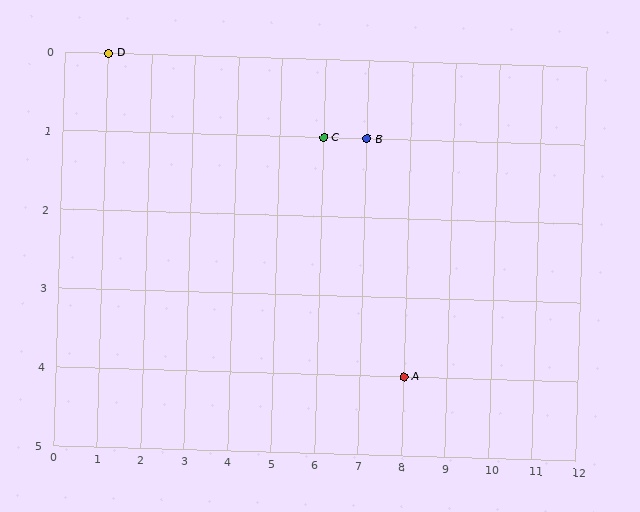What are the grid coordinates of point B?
Point B is at grid coordinates (7, 1).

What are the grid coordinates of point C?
Point C is at grid coordinates (6, 1).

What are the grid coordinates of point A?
Point A is at grid coordinates (8, 4).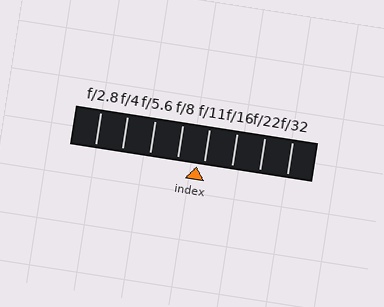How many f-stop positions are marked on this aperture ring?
There are 8 f-stop positions marked.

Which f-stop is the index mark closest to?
The index mark is closest to f/11.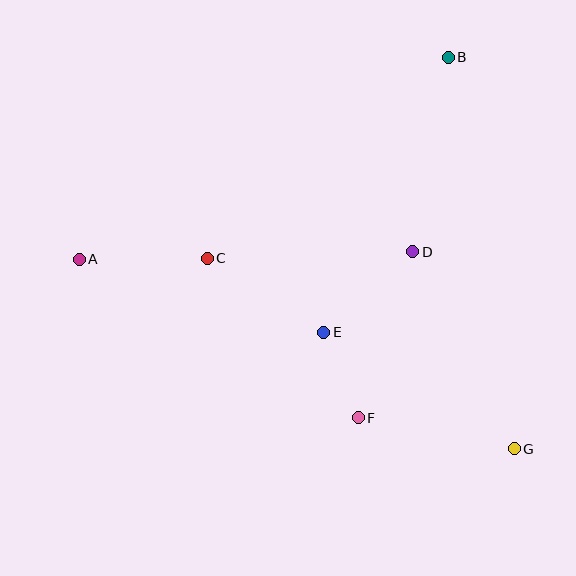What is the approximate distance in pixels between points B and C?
The distance between B and C is approximately 314 pixels.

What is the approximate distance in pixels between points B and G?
The distance between B and G is approximately 397 pixels.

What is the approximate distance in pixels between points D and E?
The distance between D and E is approximately 120 pixels.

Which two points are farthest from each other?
Points A and G are farthest from each other.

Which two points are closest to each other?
Points E and F are closest to each other.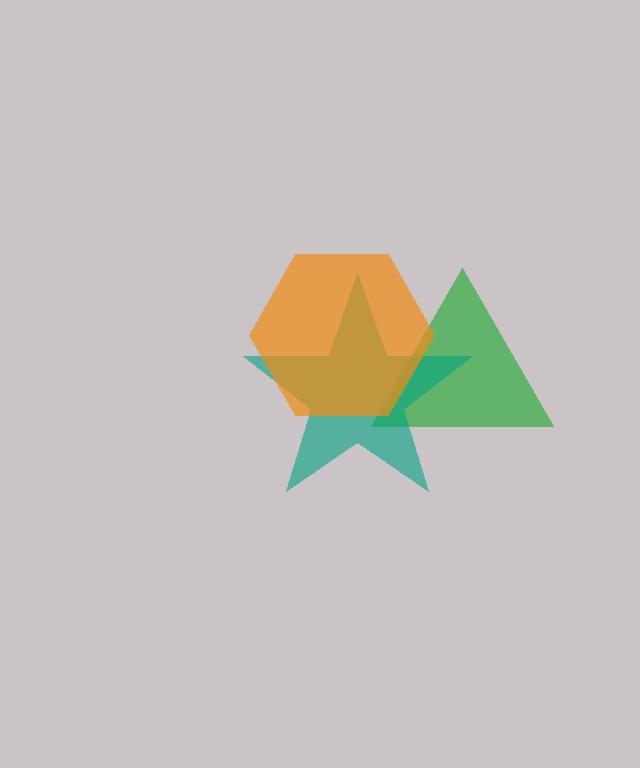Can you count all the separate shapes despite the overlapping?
Yes, there are 3 separate shapes.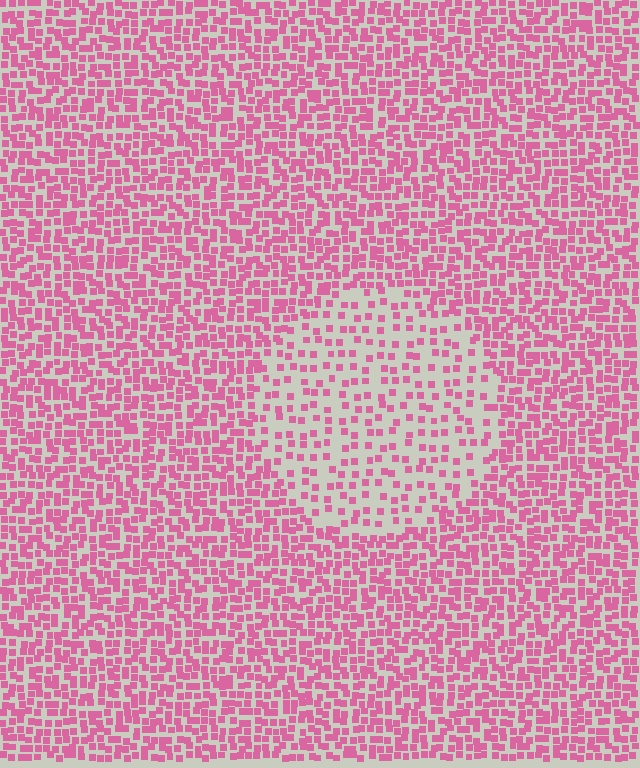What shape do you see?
I see a circle.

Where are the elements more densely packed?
The elements are more densely packed outside the circle boundary.